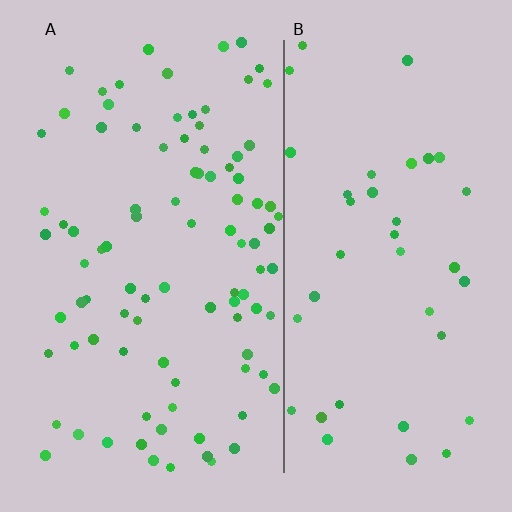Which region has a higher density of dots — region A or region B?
A (the left).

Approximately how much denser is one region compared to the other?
Approximately 2.3× — region A over region B.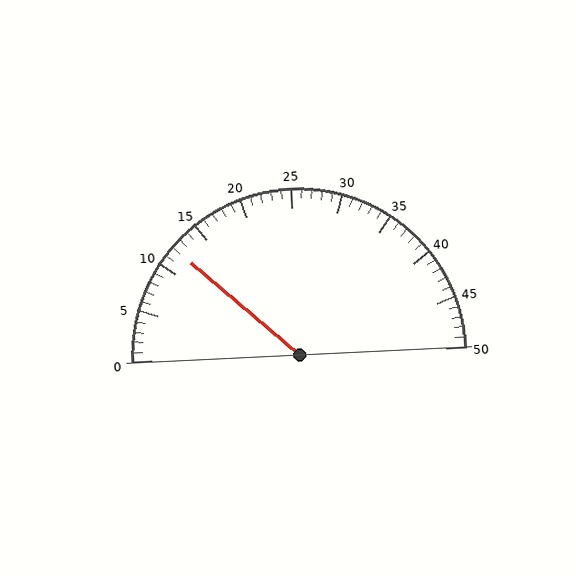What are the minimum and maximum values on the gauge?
The gauge ranges from 0 to 50.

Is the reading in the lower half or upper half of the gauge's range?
The reading is in the lower half of the range (0 to 50).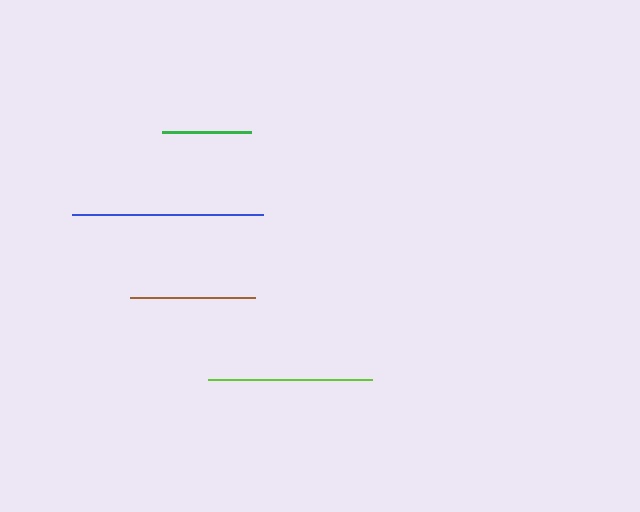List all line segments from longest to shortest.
From longest to shortest: blue, lime, brown, green.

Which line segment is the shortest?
The green line is the shortest at approximately 88 pixels.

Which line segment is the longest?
The blue line is the longest at approximately 192 pixels.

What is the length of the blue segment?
The blue segment is approximately 192 pixels long.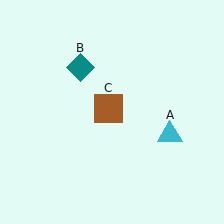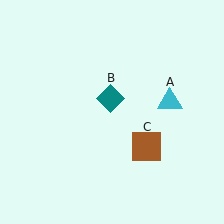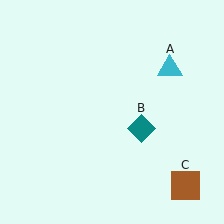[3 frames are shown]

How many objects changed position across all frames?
3 objects changed position: cyan triangle (object A), teal diamond (object B), brown square (object C).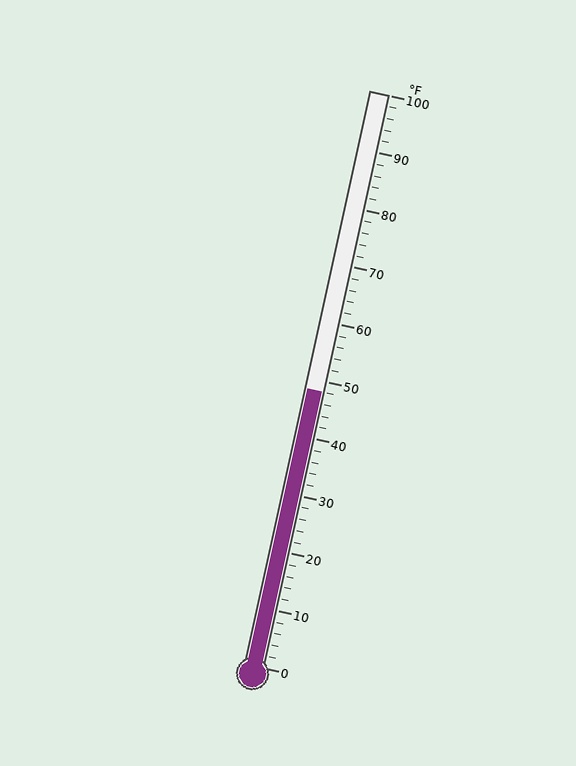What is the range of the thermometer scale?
The thermometer scale ranges from 0°F to 100°F.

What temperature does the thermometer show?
The thermometer shows approximately 48°F.